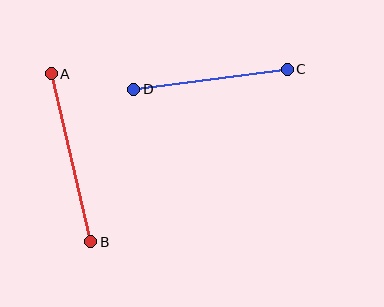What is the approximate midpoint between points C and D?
The midpoint is at approximately (210, 79) pixels.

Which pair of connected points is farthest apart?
Points A and B are farthest apart.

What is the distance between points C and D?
The distance is approximately 155 pixels.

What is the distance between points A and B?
The distance is approximately 173 pixels.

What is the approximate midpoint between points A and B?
The midpoint is at approximately (71, 158) pixels.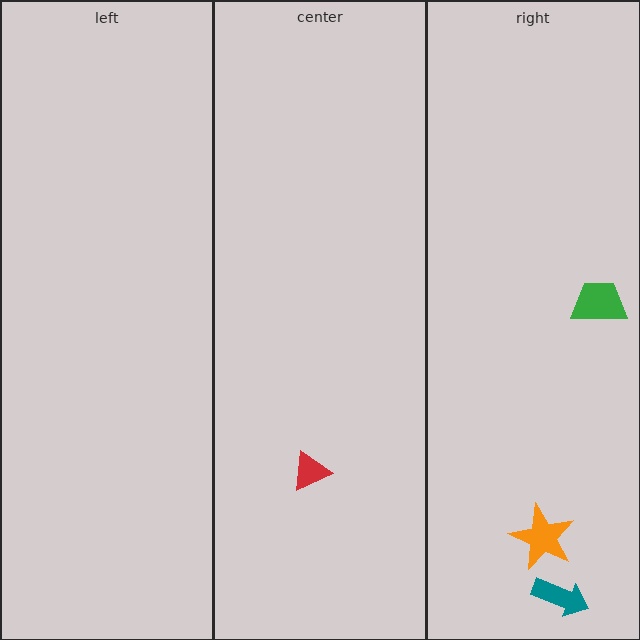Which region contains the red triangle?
The center region.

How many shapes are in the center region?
1.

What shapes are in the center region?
The red triangle.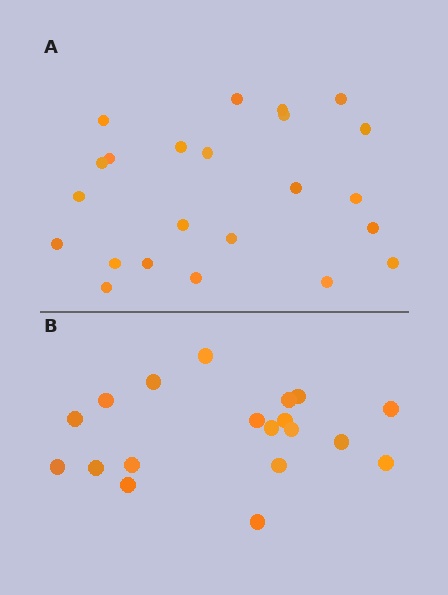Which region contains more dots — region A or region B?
Region A (the top region) has more dots.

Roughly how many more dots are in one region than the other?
Region A has about 4 more dots than region B.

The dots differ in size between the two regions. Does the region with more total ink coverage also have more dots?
No. Region B has more total ink coverage because its dots are larger, but region A actually contains more individual dots. Total area can be misleading — the number of items is what matters here.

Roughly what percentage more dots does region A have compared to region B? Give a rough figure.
About 20% more.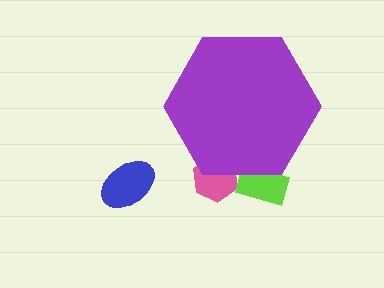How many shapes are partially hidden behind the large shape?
2 shapes are partially hidden.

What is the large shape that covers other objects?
A purple hexagon.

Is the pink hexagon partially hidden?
Yes, the pink hexagon is partially hidden behind the purple hexagon.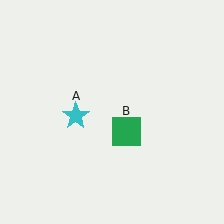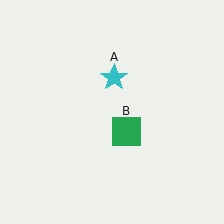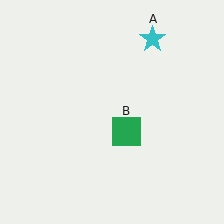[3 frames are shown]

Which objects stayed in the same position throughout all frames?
Green square (object B) remained stationary.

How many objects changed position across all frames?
1 object changed position: cyan star (object A).